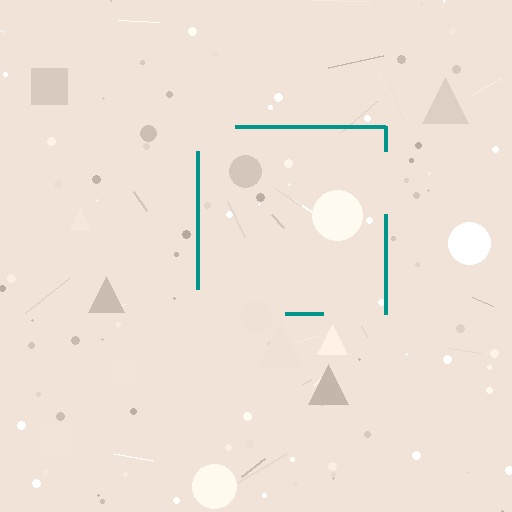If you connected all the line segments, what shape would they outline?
They would outline a square.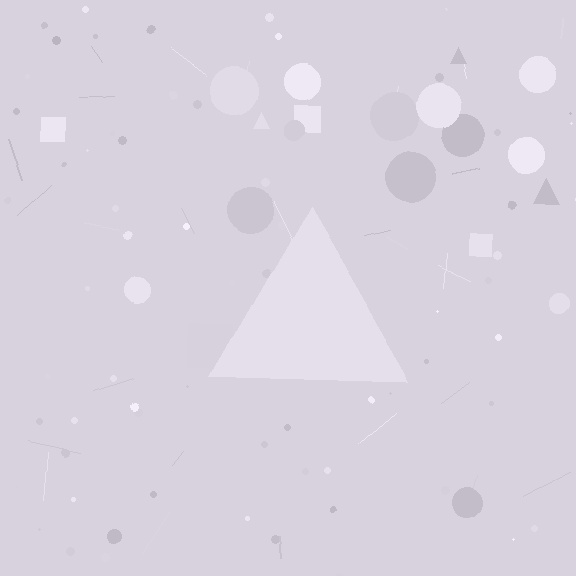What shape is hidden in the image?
A triangle is hidden in the image.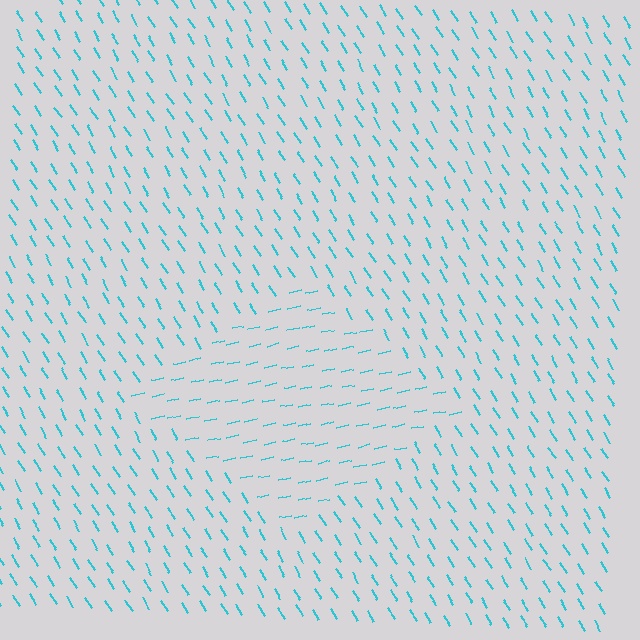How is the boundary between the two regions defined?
The boundary is defined purely by a change in line orientation (approximately 70 degrees difference). All lines are the same color and thickness.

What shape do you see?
I see a diamond.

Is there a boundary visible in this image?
Yes, there is a texture boundary formed by a change in line orientation.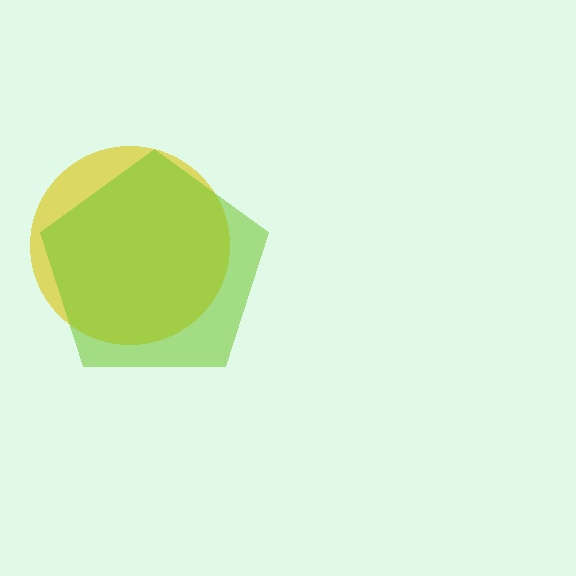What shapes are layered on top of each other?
The layered shapes are: a yellow circle, a lime pentagon.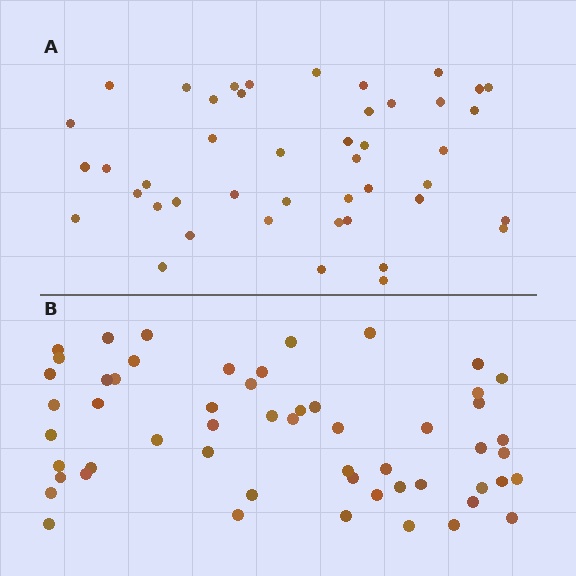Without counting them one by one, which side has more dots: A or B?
Region B (the bottom region) has more dots.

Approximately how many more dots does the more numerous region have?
Region B has roughly 10 or so more dots than region A.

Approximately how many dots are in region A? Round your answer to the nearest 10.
About 40 dots. (The exact count is 45, which rounds to 40.)